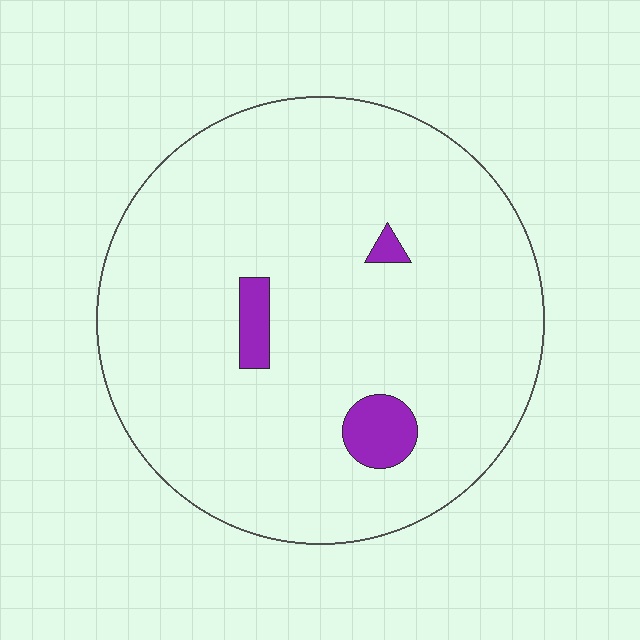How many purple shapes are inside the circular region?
3.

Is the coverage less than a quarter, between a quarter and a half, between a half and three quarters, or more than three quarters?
Less than a quarter.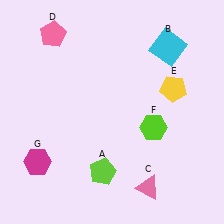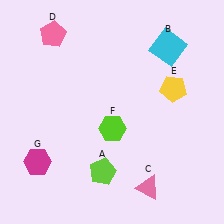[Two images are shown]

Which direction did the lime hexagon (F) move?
The lime hexagon (F) moved left.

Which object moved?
The lime hexagon (F) moved left.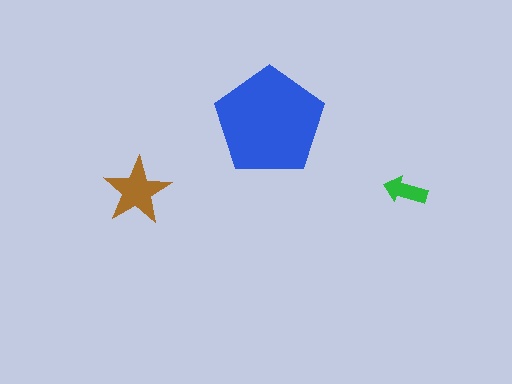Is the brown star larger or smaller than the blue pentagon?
Smaller.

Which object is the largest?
The blue pentagon.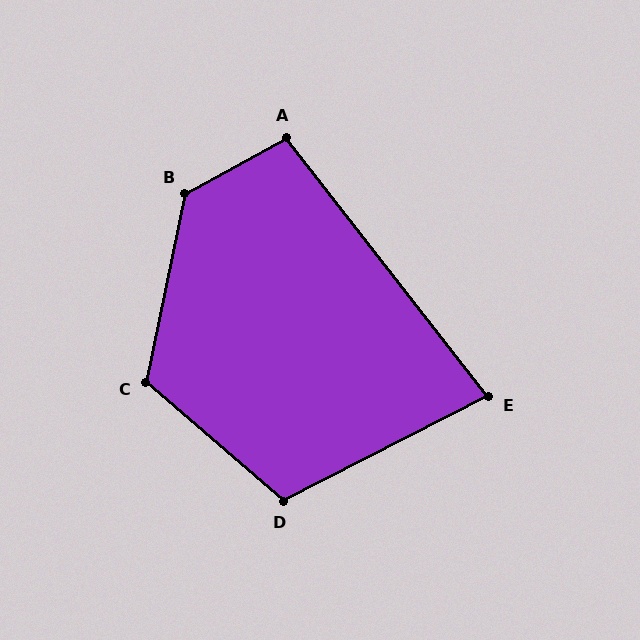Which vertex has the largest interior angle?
B, at approximately 130 degrees.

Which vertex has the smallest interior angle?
E, at approximately 79 degrees.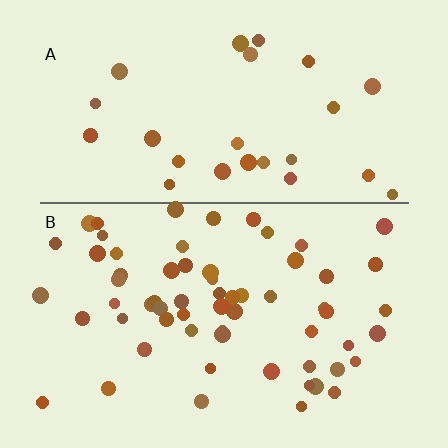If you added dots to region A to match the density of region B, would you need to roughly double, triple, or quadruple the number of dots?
Approximately double.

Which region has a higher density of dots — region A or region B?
B (the bottom).